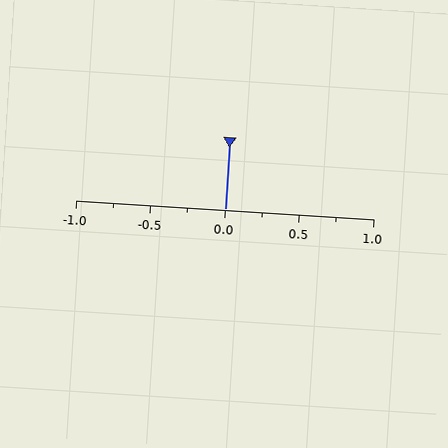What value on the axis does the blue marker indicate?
The marker indicates approximately 0.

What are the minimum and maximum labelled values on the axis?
The axis runs from -1.0 to 1.0.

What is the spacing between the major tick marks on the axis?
The major ticks are spaced 0.5 apart.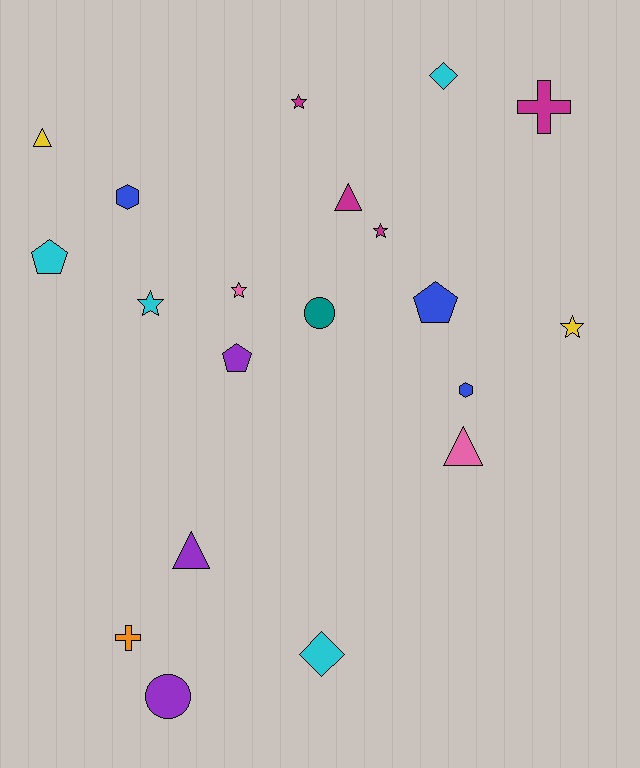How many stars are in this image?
There are 5 stars.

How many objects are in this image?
There are 20 objects.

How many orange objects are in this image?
There is 1 orange object.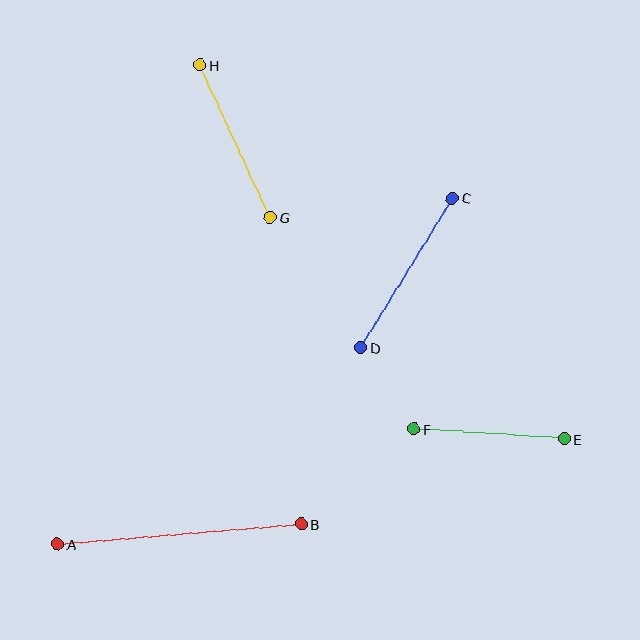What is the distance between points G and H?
The distance is approximately 168 pixels.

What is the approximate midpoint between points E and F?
The midpoint is at approximately (489, 434) pixels.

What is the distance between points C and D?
The distance is approximately 176 pixels.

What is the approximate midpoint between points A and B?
The midpoint is at approximately (179, 534) pixels.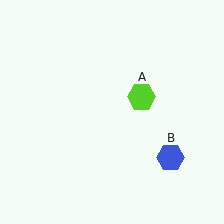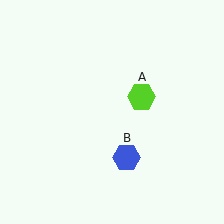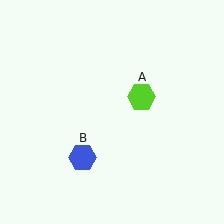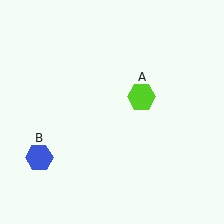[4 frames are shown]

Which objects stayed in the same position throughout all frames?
Lime hexagon (object A) remained stationary.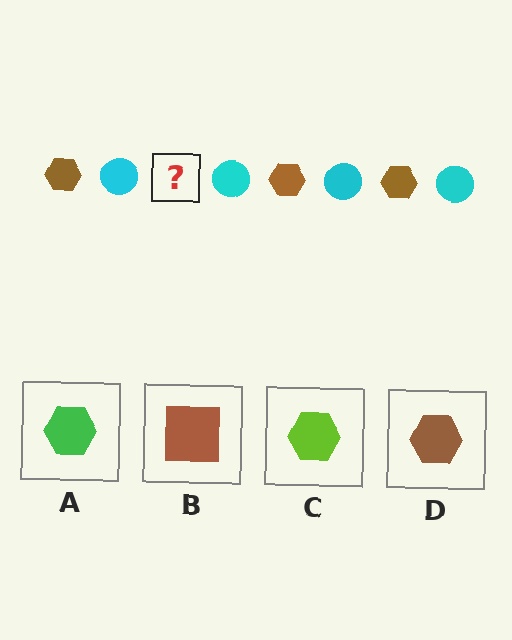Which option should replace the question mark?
Option D.